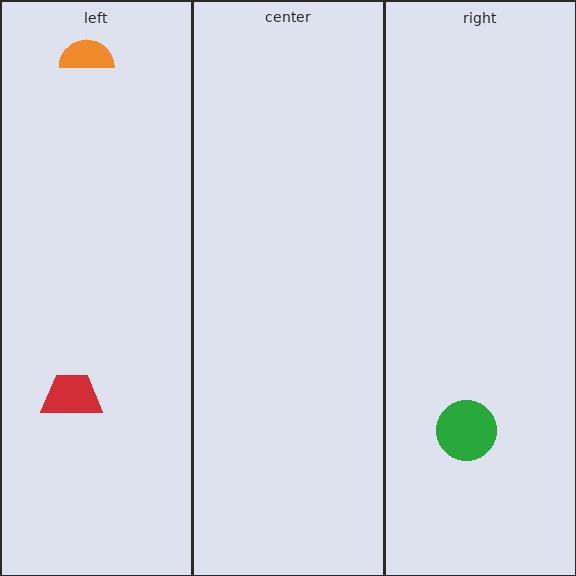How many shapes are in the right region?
1.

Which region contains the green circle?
The right region.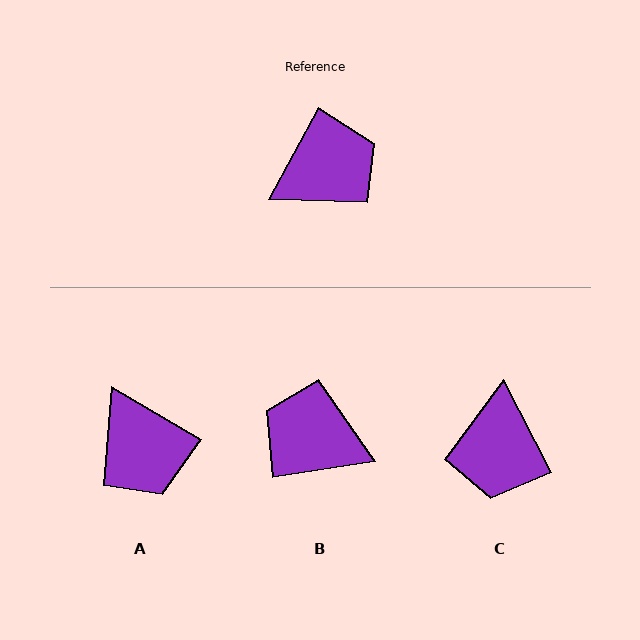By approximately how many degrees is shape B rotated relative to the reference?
Approximately 127 degrees counter-clockwise.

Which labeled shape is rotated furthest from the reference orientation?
B, about 127 degrees away.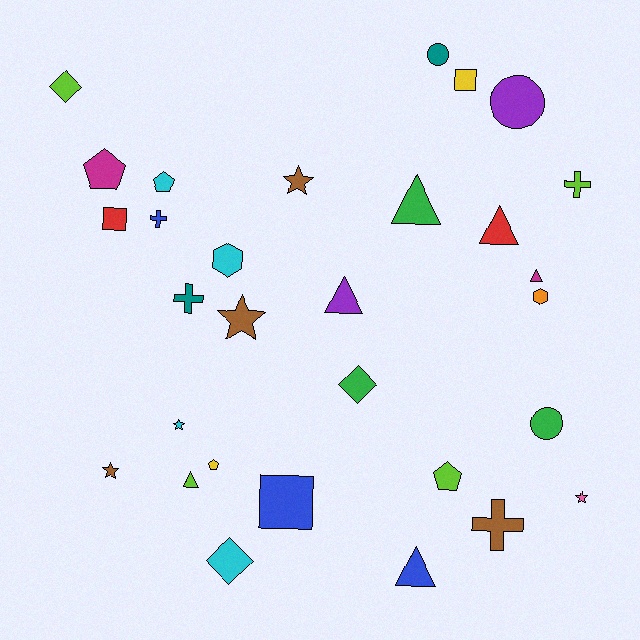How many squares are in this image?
There are 3 squares.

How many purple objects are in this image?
There are 2 purple objects.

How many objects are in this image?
There are 30 objects.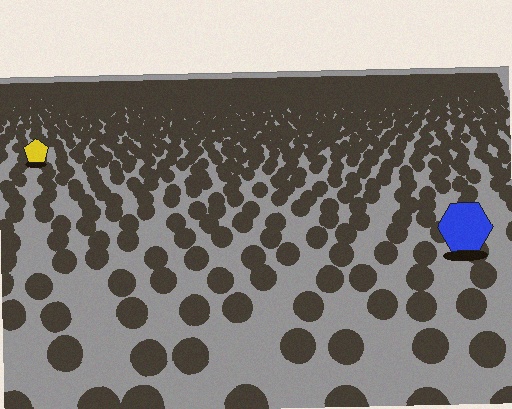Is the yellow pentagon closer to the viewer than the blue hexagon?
No. The blue hexagon is closer — you can tell from the texture gradient: the ground texture is coarser near it.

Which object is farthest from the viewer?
The yellow pentagon is farthest from the viewer. It appears smaller and the ground texture around it is denser.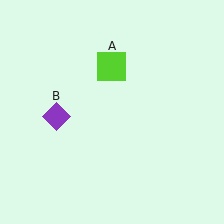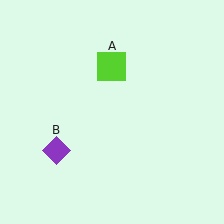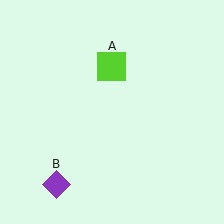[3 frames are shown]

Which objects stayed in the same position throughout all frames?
Lime square (object A) remained stationary.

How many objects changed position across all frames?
1 object changed position: purple diamond (object B).